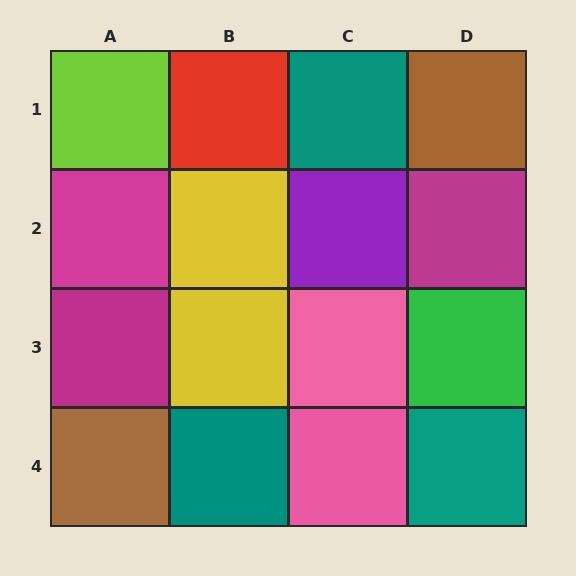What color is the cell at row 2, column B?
Yellow.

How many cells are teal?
3 cells are teal.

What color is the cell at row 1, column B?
Red.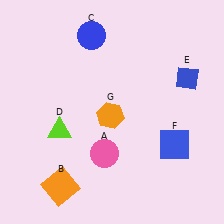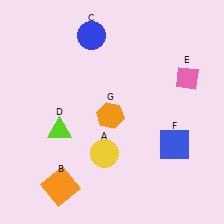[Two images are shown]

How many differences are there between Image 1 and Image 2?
There are 2 differences between the two images.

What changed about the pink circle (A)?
In Image 1, A is pink. In Image 2, it changed to yellow.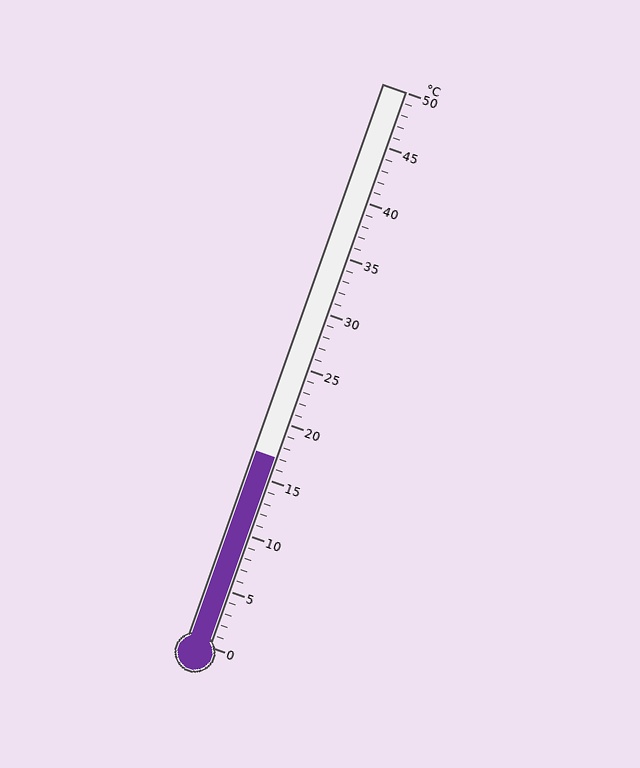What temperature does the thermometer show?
The thermometer shows approximately 17°C.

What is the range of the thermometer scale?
The thermometer scale ranges from 0°C to 50°C.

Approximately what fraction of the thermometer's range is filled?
The thermometer is filled to approximately 35% of its range.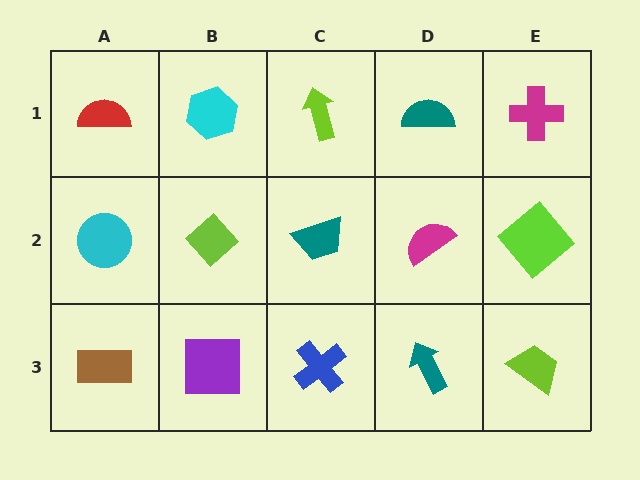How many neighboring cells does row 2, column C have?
4.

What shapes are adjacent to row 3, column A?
A cyan circle (row 2, column A), a purple square (row 3, column B).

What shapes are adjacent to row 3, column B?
A lime diamond (row 2, column B), a brown rectangle (row 3, column A), a blue cross (row 3, column C).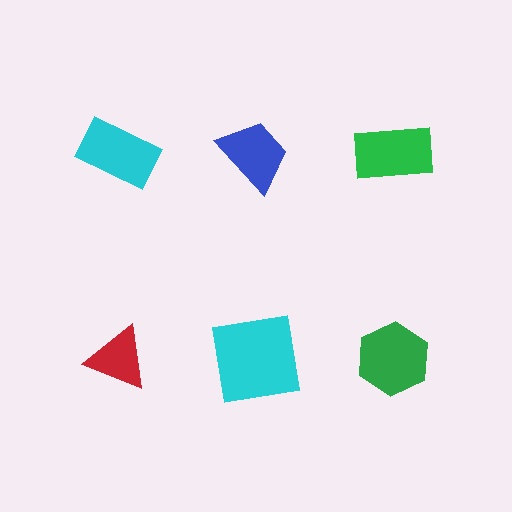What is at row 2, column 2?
A cyan square.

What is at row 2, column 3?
A green hexagon.